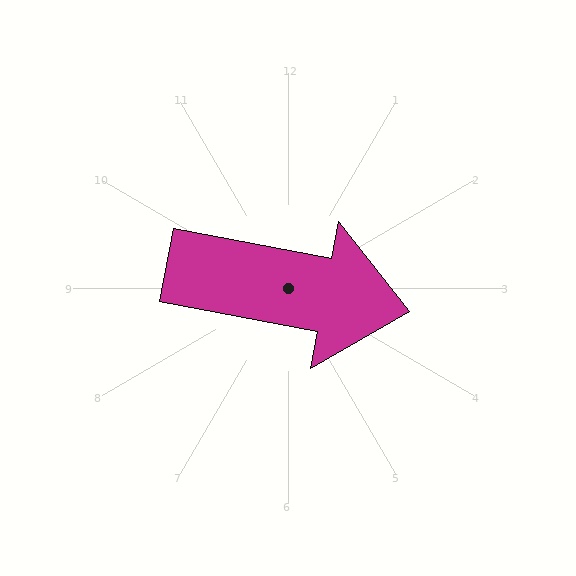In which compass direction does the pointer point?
East.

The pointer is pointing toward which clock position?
Roughly 3 o'clock.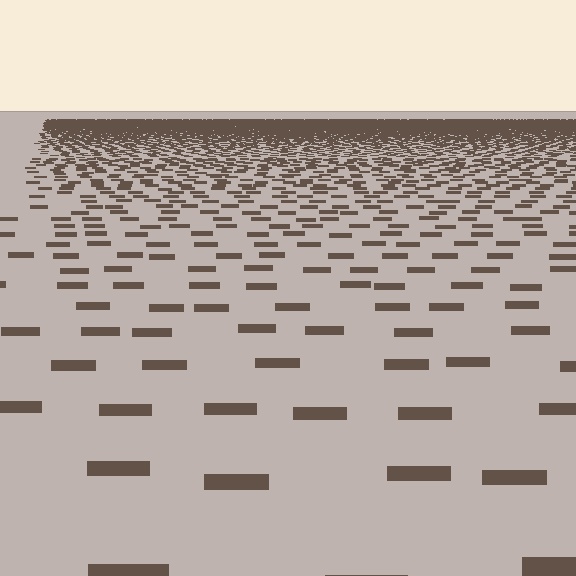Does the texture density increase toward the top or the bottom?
Density increases toward the top.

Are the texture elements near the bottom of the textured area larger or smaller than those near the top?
Larger. Near the bottom, elements are closer to the viewer and appear at a bigger on-screen size.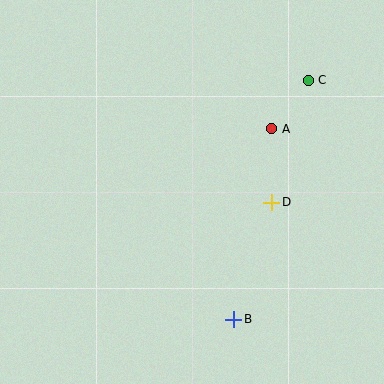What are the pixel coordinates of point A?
Point A is at (272, 129).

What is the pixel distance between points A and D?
The distance between A and D is 74 pixels.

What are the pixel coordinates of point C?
Point C is at (308, 80).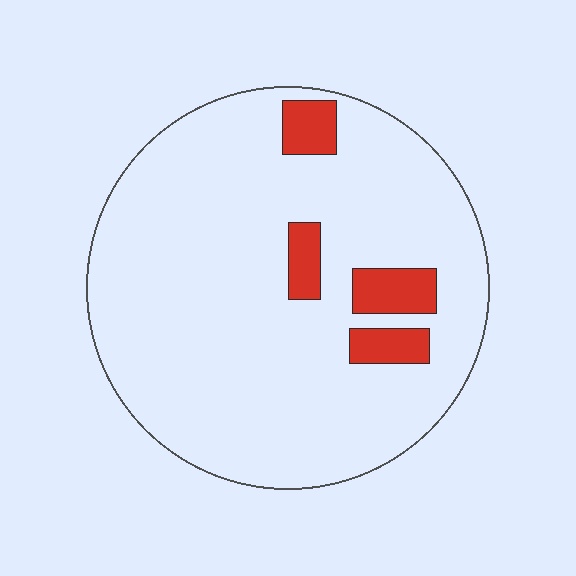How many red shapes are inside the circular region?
4.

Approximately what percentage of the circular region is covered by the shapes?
Approximately 10%.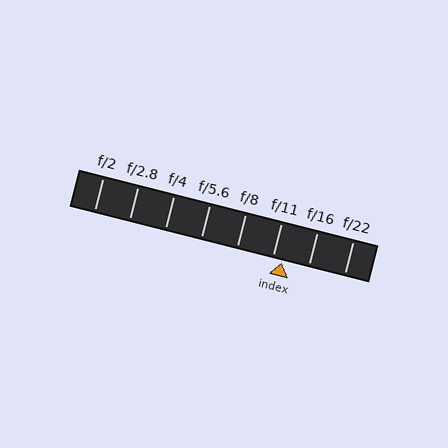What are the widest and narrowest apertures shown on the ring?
The widest aperture shown is f/2 and the narrowest is f/22.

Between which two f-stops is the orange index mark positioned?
The index mark is between f/11 and f/16.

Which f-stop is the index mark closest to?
The index mark is closest to f/11.